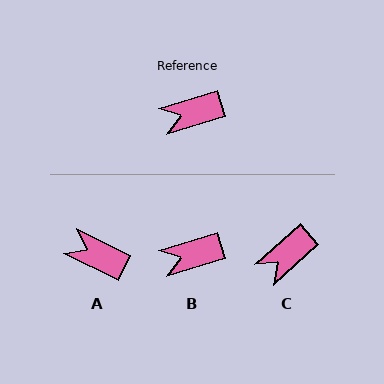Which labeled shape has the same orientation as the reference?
B.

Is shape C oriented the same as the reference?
No, it is off by about 26 degrees.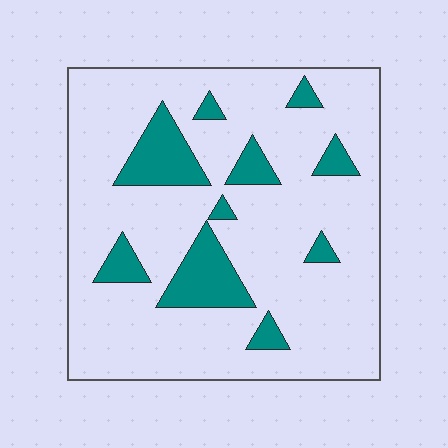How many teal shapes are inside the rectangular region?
10.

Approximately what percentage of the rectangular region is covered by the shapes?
Approximately 15%.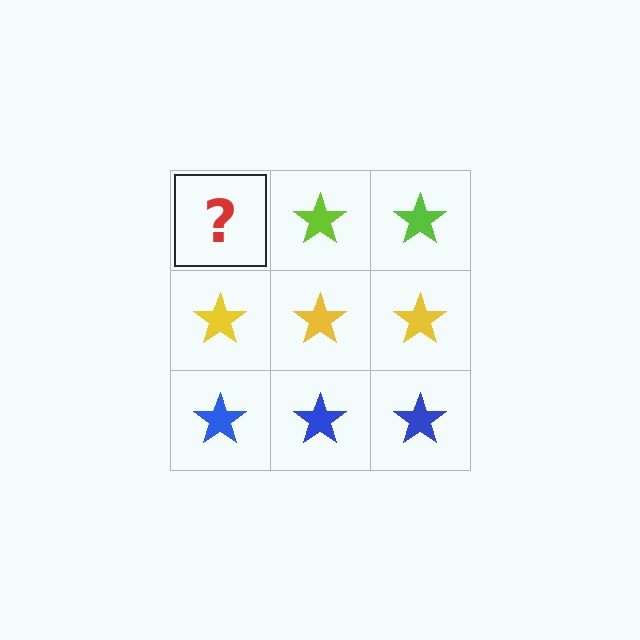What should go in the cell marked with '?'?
The missing cell should contain a lime star.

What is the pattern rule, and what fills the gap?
The rule is that each row has a consistent color. The gap should be filled with a lime star.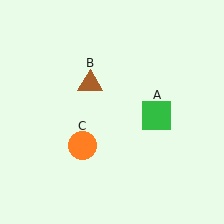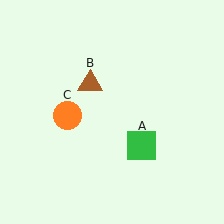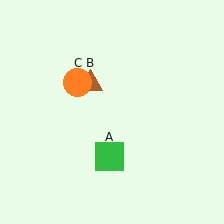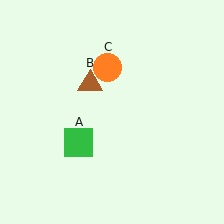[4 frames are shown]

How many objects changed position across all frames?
2 objects changed position: green square (object A), orange circle (object C).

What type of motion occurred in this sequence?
The green square (object A), orange circle (object C) rotated clockwise around the center of the scene.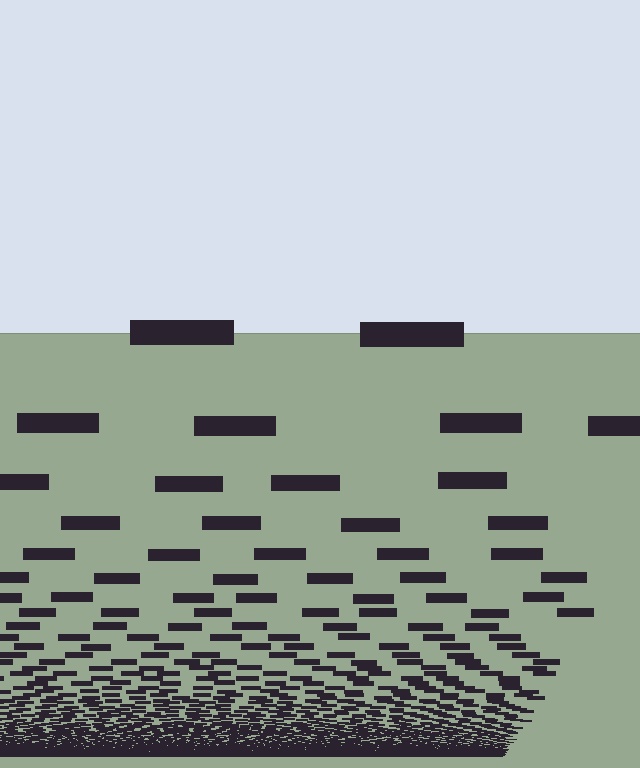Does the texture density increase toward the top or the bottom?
Density increases toward the bottom.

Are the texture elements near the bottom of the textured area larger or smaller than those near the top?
Smaller. The gradient is inverted — elements near the bottom are smaller and denser.